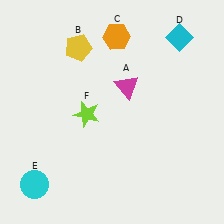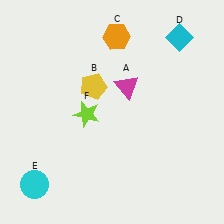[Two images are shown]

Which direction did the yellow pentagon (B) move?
The yellow pentagon (B) moved down.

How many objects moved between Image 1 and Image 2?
1 object moved between the two images.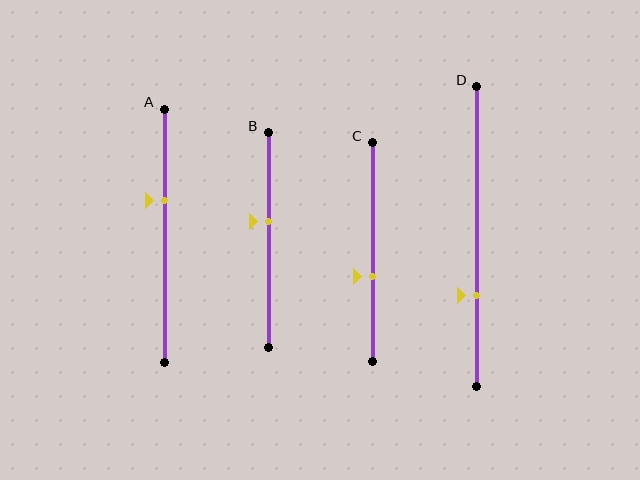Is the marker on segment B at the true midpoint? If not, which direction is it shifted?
No, the marker on segment B is shifted upward by about 9% of the segment length.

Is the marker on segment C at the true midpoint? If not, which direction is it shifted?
No, the marker on segment C is shifted downward by about 11% of the segment length.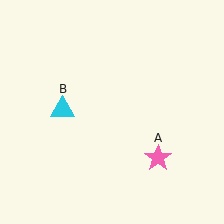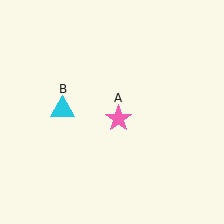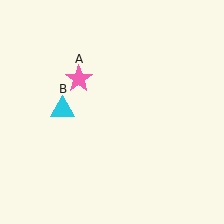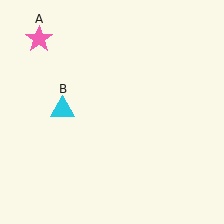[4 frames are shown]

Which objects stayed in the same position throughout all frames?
Cyan triangle (object B) remained stationary.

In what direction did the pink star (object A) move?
The pink star (object A) moved up and to the left.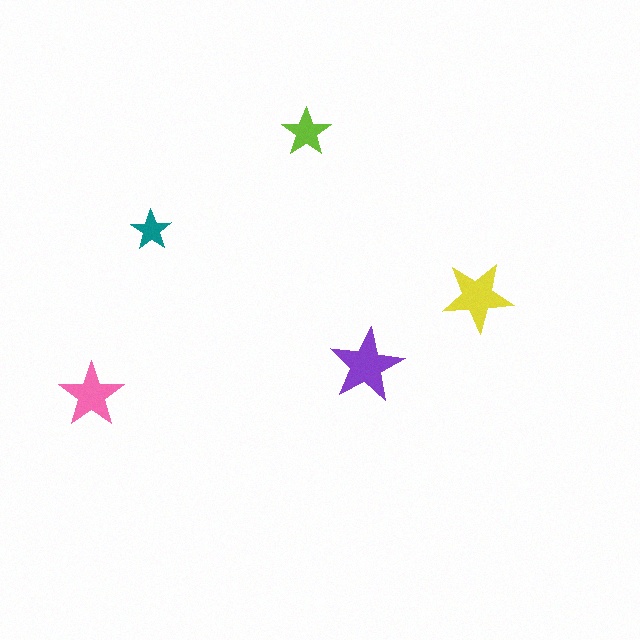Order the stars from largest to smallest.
the purple one, the yellow one, the pink one, the lime one, the teal one.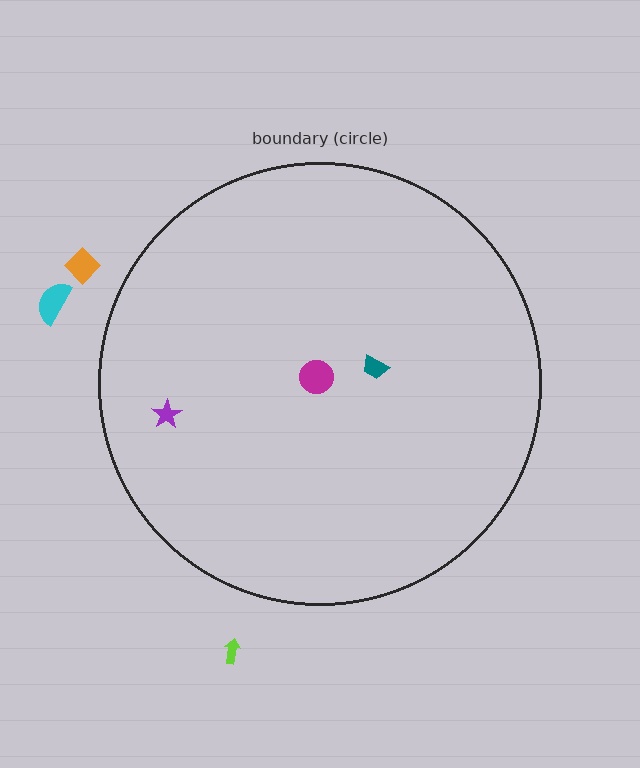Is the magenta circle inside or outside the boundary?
Inside.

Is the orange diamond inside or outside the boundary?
Outside.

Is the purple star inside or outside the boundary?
Inside.